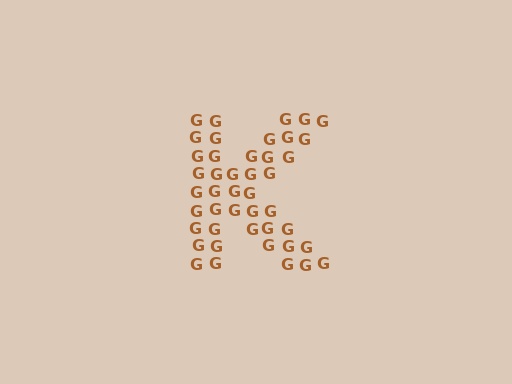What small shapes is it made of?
It is made of small letter G's.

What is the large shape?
The large shape is the letter K.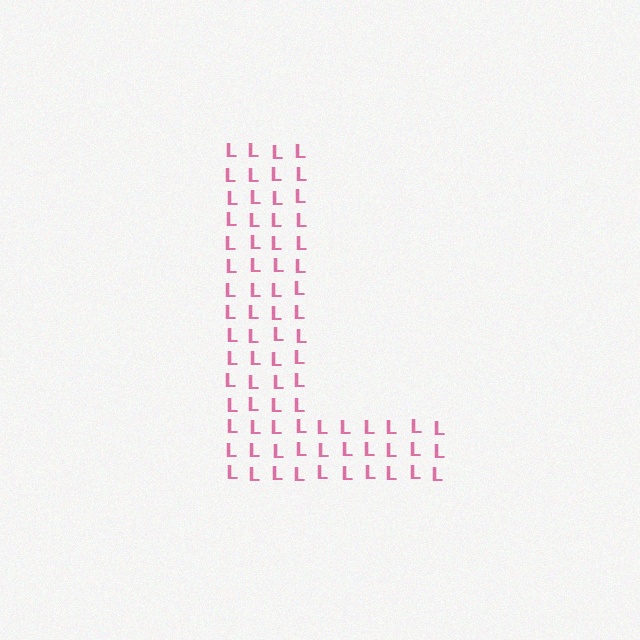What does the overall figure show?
The overall figure shows the letter L.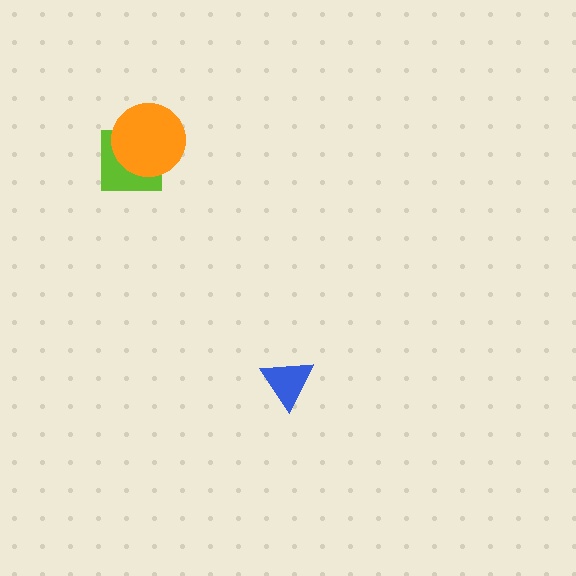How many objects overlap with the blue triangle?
0 objects overlap with the blue triangle.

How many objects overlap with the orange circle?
1 object overlaps with the orange circle.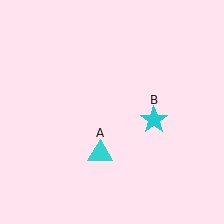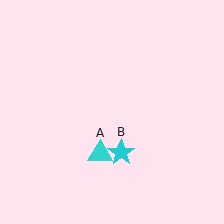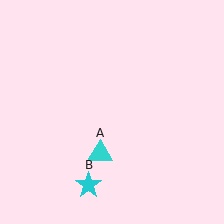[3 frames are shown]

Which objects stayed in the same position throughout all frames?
Cyan triangle (object A) remained stationary.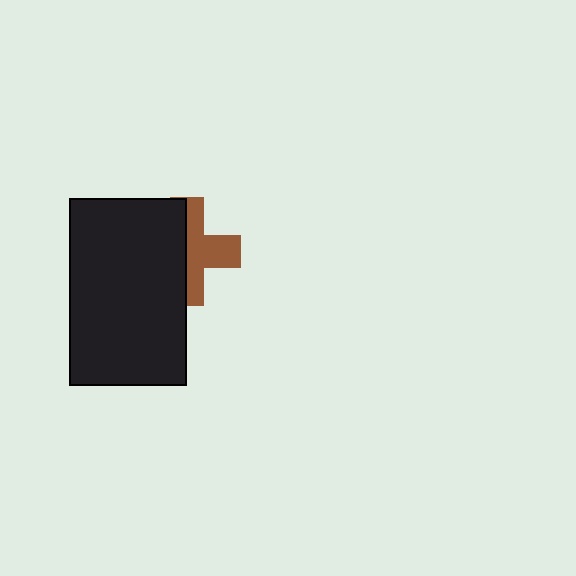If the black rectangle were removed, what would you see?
You would see the complete brown cross.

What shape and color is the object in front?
The object in front is a black rectangle.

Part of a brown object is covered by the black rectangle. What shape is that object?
It is a cross.